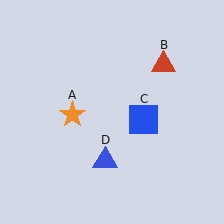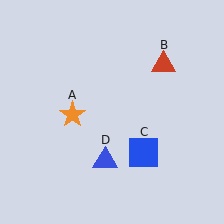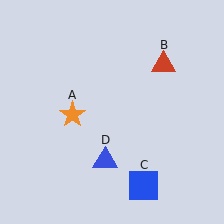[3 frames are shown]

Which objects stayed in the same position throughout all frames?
Orange star (object A) and red triangle (object B) and blue triangle (object D) remained stationary.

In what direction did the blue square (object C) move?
The blue square (object C) moved down.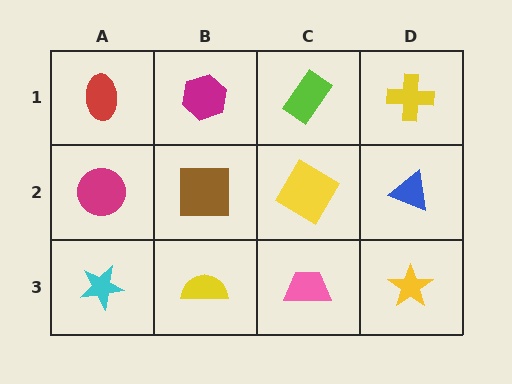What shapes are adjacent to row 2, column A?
A red ellipse (row 1, column A), a cyan star (row 3, column A), a brown square (row 2, column B).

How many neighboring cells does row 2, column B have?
4.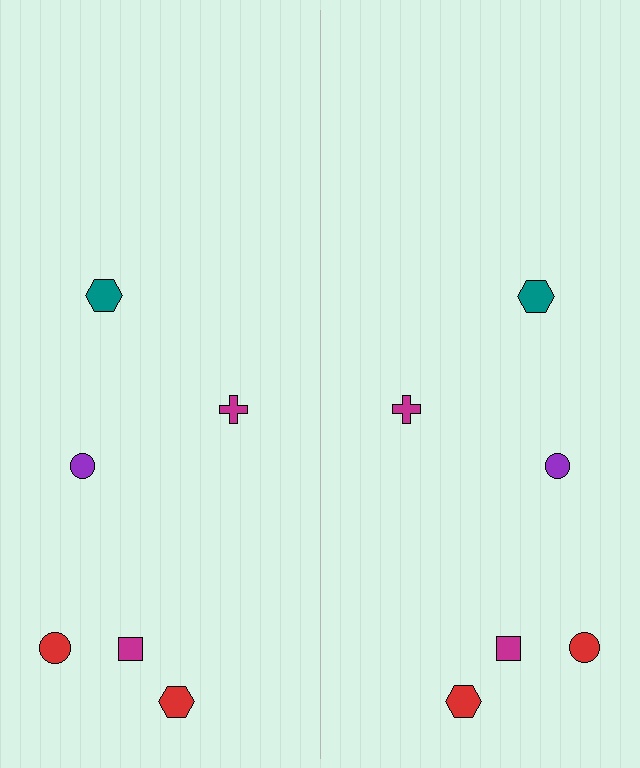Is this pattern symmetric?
Yes, this pattern has bilateral (reflection) symmetry.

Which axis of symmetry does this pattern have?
The pattern has a vertical axis of symmetry running through the center of the image.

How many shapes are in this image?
There are 12 shapes in this image.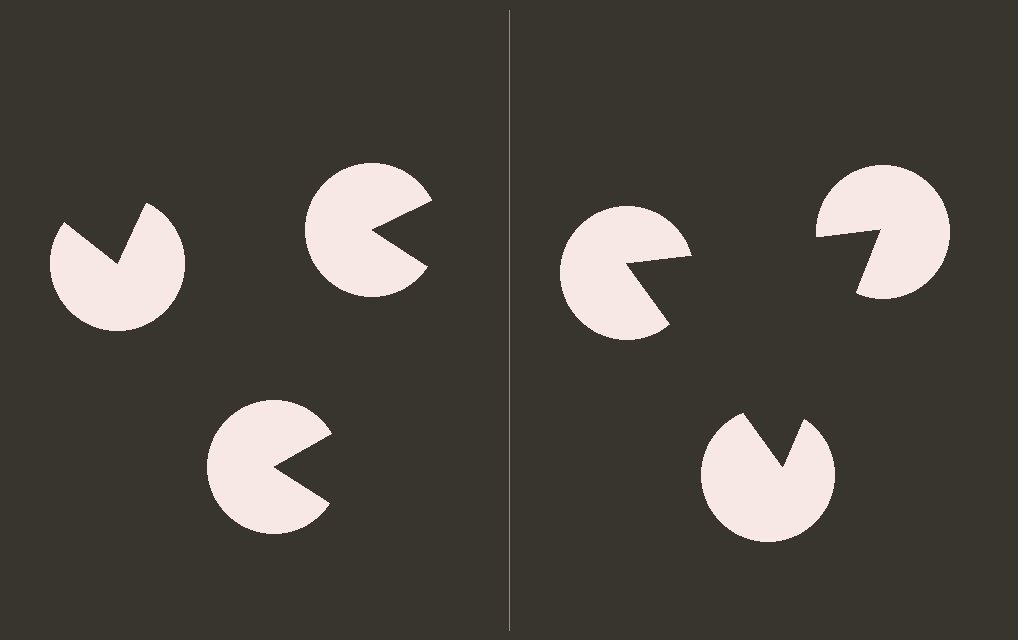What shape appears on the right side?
An illusory triangle.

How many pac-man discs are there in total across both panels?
6 — 3 on each side.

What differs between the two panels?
The pac-man discs are positioned identically on both sides; only the wedge orientations differ. On the right they align to a triangle; on the left they are misaligned.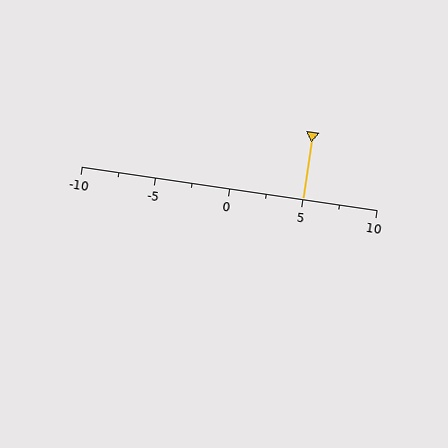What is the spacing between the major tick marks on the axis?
The major ticks are spaced 5 apart.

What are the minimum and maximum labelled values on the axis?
The axis runs from -10 to 10.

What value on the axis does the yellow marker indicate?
The marker indicates approximately 5.